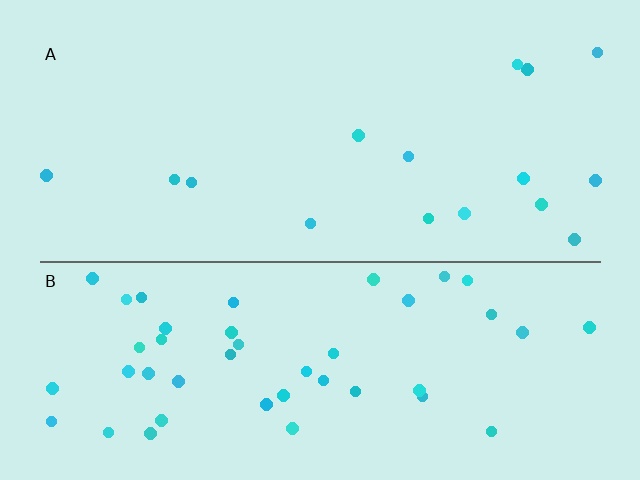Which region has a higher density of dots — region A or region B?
B (the bottom).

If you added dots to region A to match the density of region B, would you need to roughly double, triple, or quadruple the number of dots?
Approximately triple.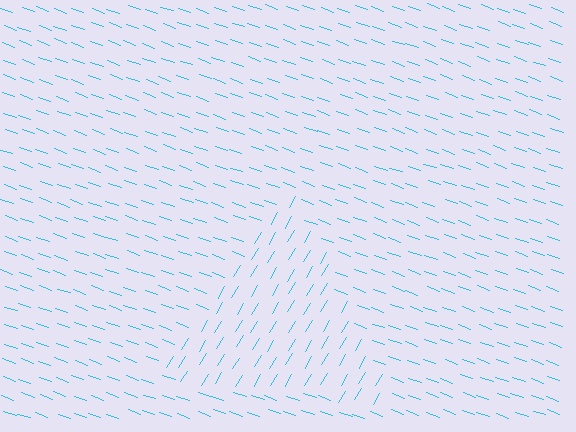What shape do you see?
I see a triangle.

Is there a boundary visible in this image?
Yes, there is a texture boundary formed by a change in line orientation.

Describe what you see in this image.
The image is filled with small cyan line segments. A triangle region in the image has lines oriented differently from the surrounding lines, creating a visible texture boundary.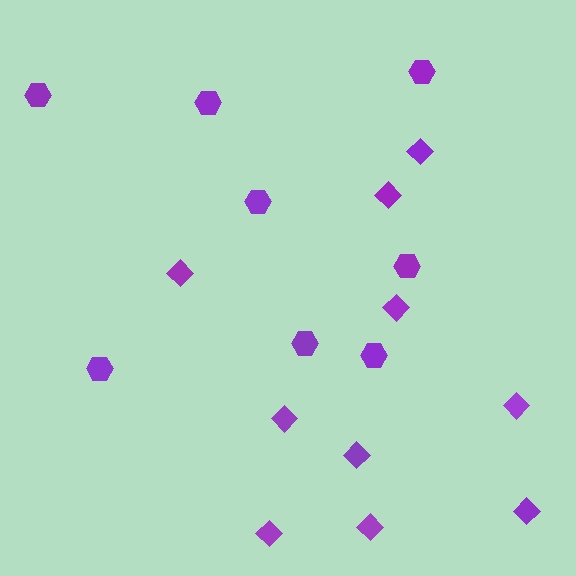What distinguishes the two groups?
There are 2 groups: one group of diamonds (10) and one group of hexagons (8).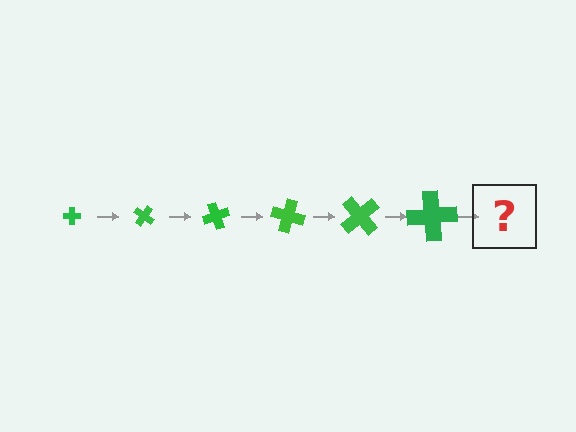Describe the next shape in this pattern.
It should be a cross, larger than the previous one and rotated 210 degrees from the start.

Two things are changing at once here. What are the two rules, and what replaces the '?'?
The two rules are that the cross grows larger each step and it rotates 35 degrees each step. The '?' should be a cross, larger than the previous one and rotated 210 degrees from the start.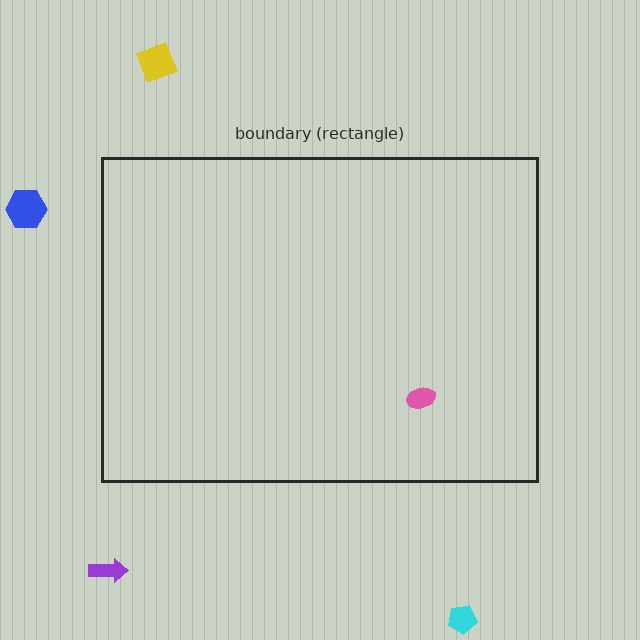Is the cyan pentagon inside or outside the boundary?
Outside.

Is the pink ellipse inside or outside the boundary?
Inside.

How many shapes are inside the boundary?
1 inside, 4 outside.